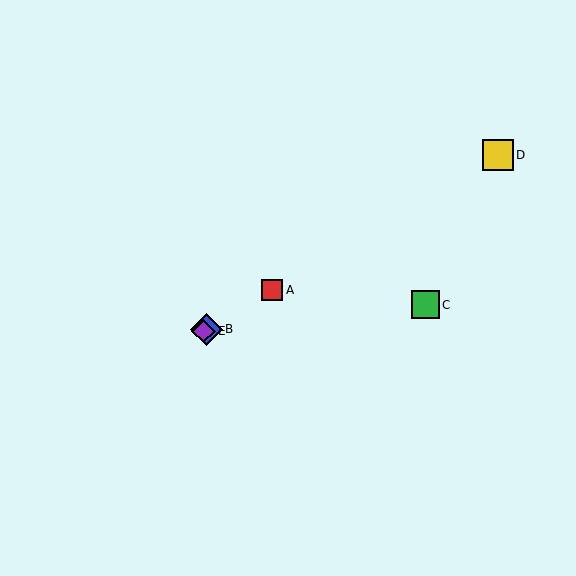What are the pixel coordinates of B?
Object B is at (206, 329).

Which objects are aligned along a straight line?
Objects A, B, D, E are aligned along a straight line.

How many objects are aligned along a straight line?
4 objects (A, B, D, E) are aligned along a straight line.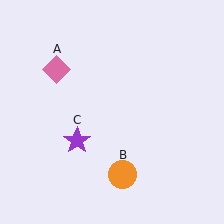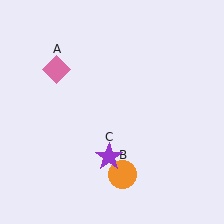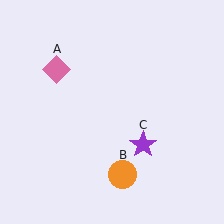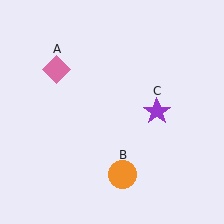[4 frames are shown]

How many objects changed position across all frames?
1 object changed position: purple star (object C).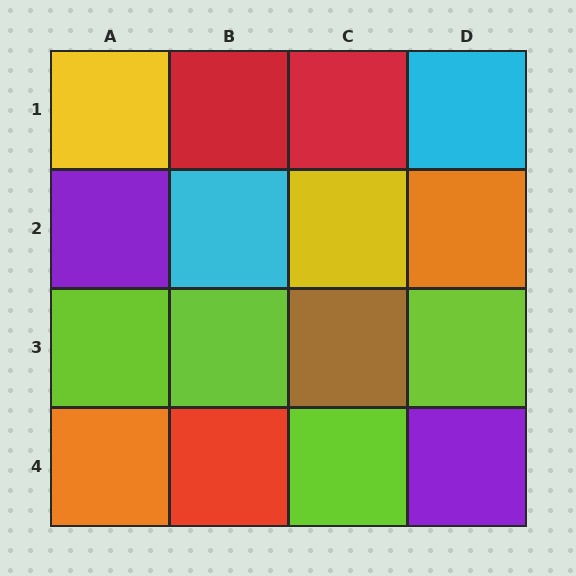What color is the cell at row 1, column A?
Yellow.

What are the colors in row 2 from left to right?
Purple, cyan, yellow, orange.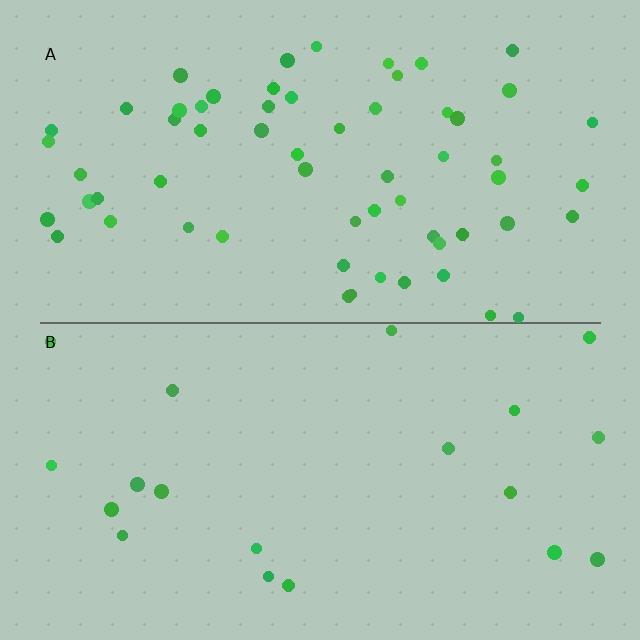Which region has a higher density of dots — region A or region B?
A (the top).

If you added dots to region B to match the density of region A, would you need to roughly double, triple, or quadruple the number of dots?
Approximately triple.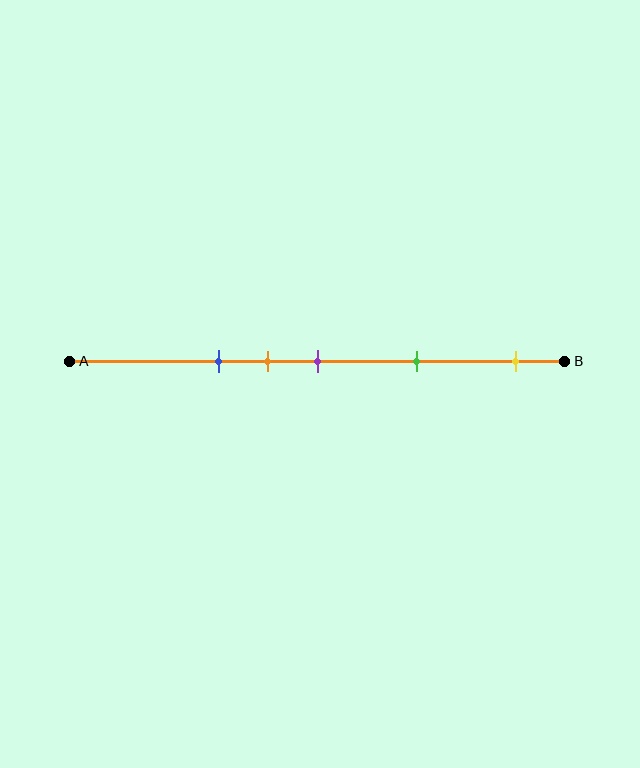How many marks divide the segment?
There are 5 marks dividing the segment.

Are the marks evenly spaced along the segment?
No, the marks are not evenly spaced.